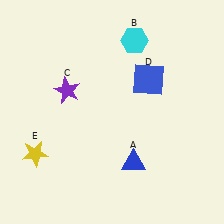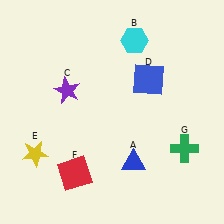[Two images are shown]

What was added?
A red square (F), a green cross (G) were added in Image 2.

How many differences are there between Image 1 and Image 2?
There are 2 differences between the two images.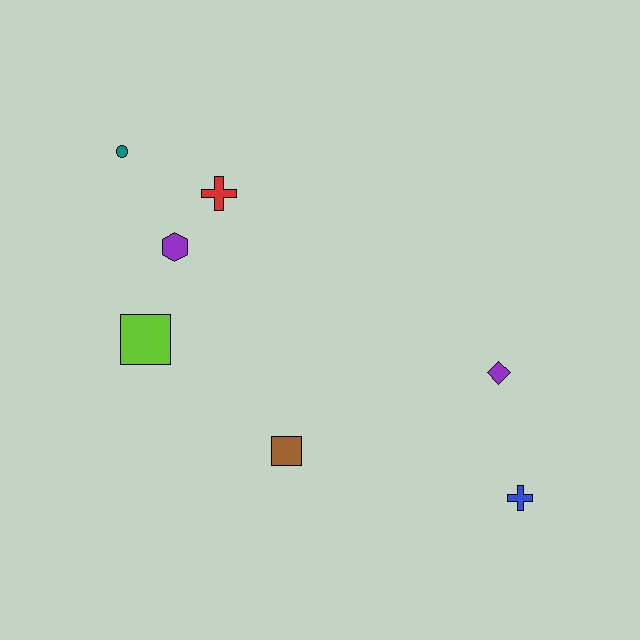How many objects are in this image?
There are 7 objects.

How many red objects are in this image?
There is 1 red object.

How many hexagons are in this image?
There is 1 hexagon.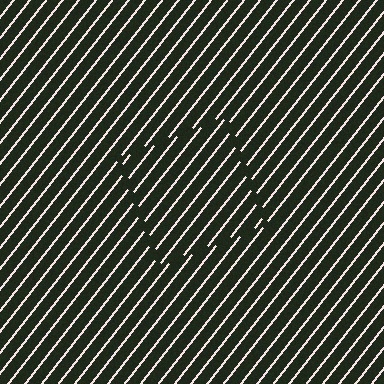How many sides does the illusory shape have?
4 sides — the line-ends trace a square.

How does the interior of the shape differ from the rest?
The interior of the shape contains the same grating, shifted by half a period — the contour is defined by the phase discontinuity where line-ends from the inner and outer gratings abut.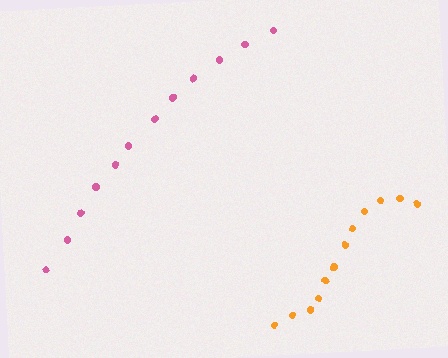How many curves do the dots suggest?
There are 2 distinct paths.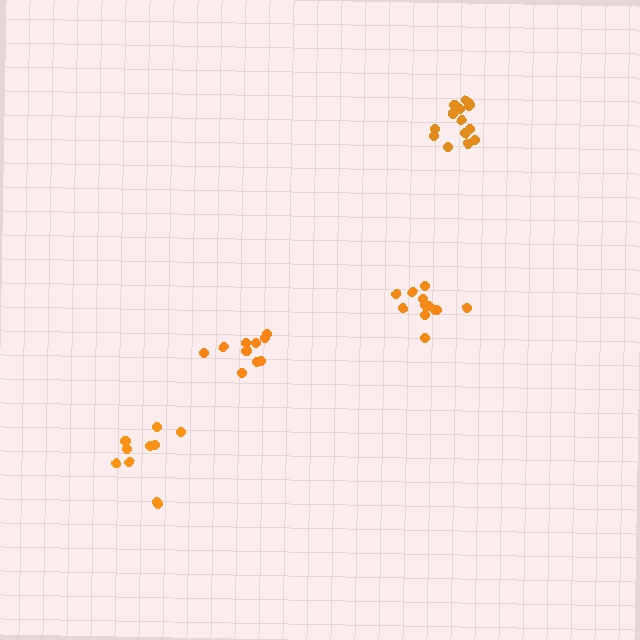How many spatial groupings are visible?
There are 4 spatial groupings.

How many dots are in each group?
Group 1: 10 dots, Group 2: 12 dots, Group 3: 15 dots, Group 4: 10 dots (47 total).